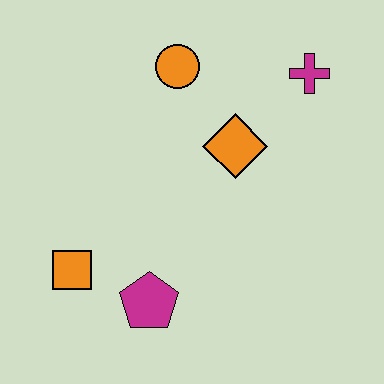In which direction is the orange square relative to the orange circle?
The orange square is below the orange circle.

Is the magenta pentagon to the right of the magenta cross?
No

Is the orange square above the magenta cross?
No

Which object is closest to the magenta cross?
The orange diamond is closest to the magenta cross.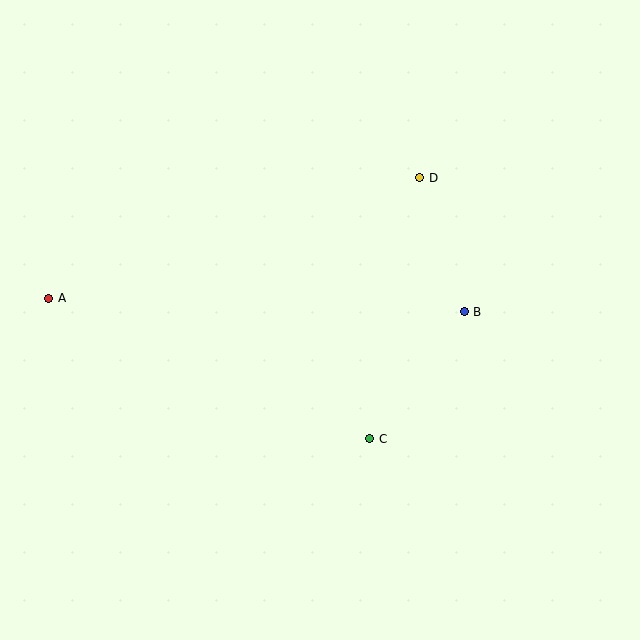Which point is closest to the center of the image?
Point C at (370, 439) is closest to the center.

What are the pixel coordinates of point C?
Point C is at (370, 439).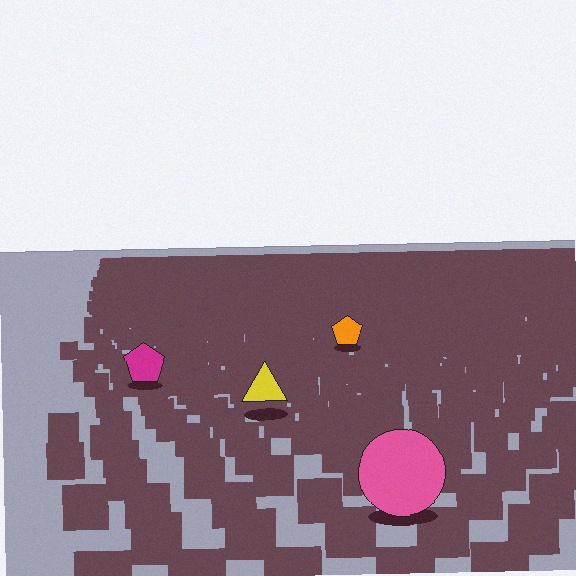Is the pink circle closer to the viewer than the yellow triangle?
Yes. The pink circle is closer — you can tell from the texture gradient: the ground texture is coarser near it.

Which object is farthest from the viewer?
The orange pentagon is farthest from the viewer. It appears smaller and the ground texture around it is denser.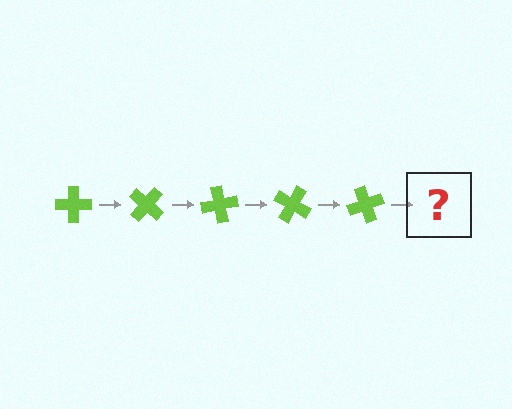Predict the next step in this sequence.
The next step is a lime cross rotated 200 degrees.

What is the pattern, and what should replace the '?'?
The pattern is that the cross rotates 40 degrees each step. The '?' should be a lime cross rotated 200 degrees.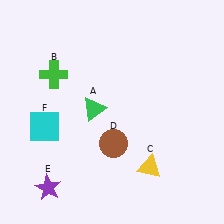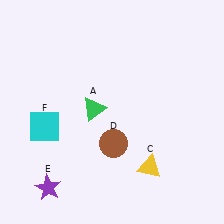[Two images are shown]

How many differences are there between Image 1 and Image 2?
There is 1 difference between the two images.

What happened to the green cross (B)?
The green cross (B) was removed in Image 2. It was in the top-left area of Image 1.